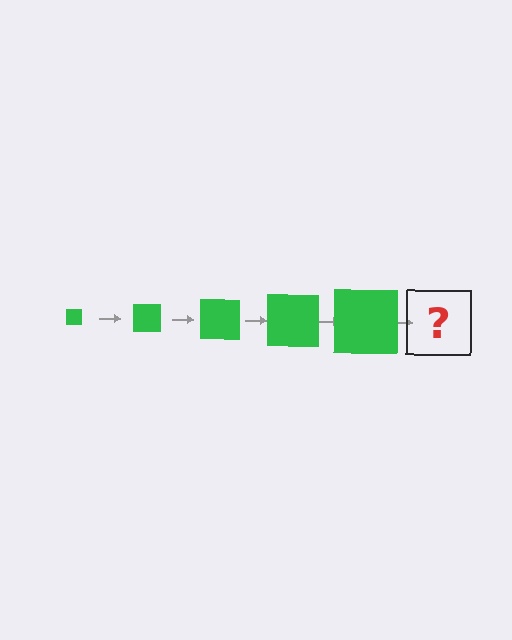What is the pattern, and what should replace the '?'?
The pattern is that the square gets progressively larger each step. The '?' should be a green square, larger than the previous one.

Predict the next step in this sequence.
The next step is a green square, larger than the previous one.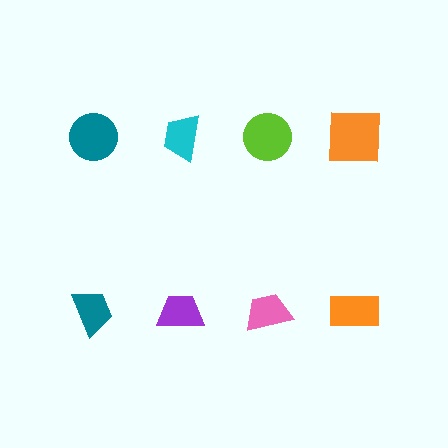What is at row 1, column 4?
An orange square.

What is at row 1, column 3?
A lime circle.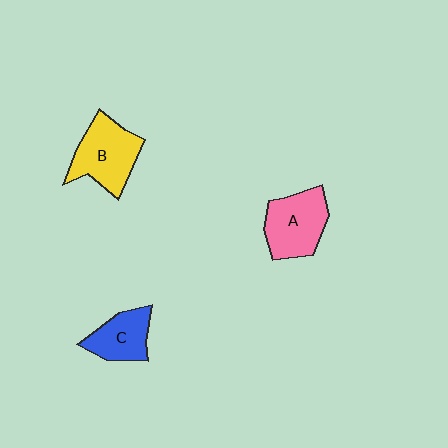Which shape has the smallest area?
Shape C (blue).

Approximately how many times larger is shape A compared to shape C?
Approximately 1.4 times.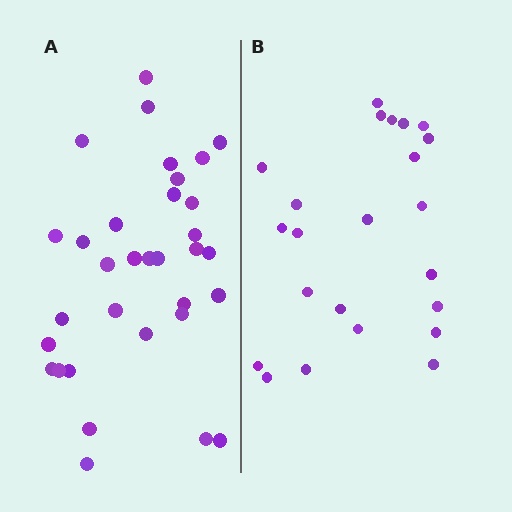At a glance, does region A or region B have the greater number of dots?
Region A (the left region) has more dots.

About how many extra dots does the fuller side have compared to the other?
Region A has roughly 10 or so more dots than region B.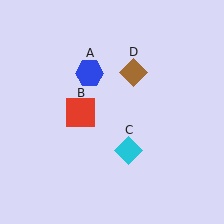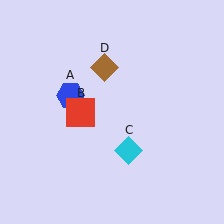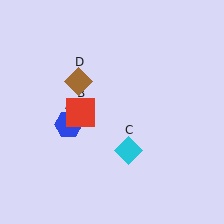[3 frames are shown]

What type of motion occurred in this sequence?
The blue hexagon (object A), brown diamond (object D) rotated counterclockwise around the center of the scene.